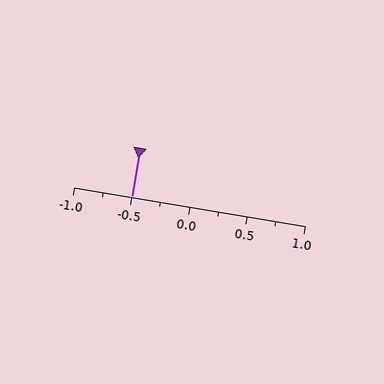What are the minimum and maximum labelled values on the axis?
The axis runs from -1.0 to 1.0.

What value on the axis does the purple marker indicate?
The marker indicates approximately -0.5.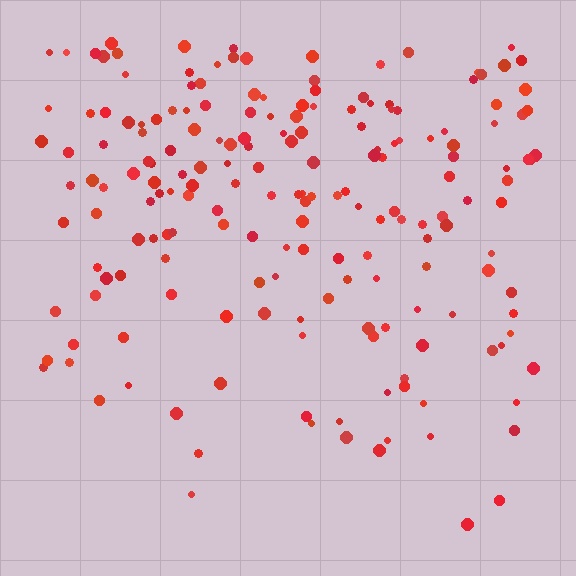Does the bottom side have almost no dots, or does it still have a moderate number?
Still a moderate number, just noticeably fewer than the top.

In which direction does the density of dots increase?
From bottom to top, with the top side densest.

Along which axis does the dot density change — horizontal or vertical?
Vertical.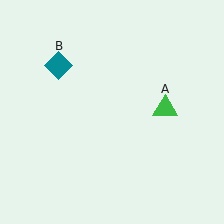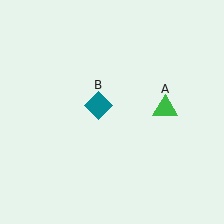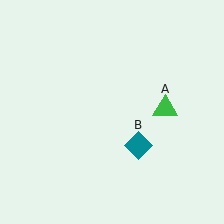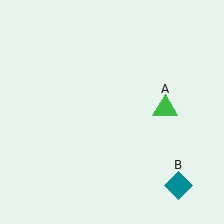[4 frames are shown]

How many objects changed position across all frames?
1 object changed position: teal diamond (object B).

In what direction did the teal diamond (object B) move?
The teal diamond (object B) moved down and to the right.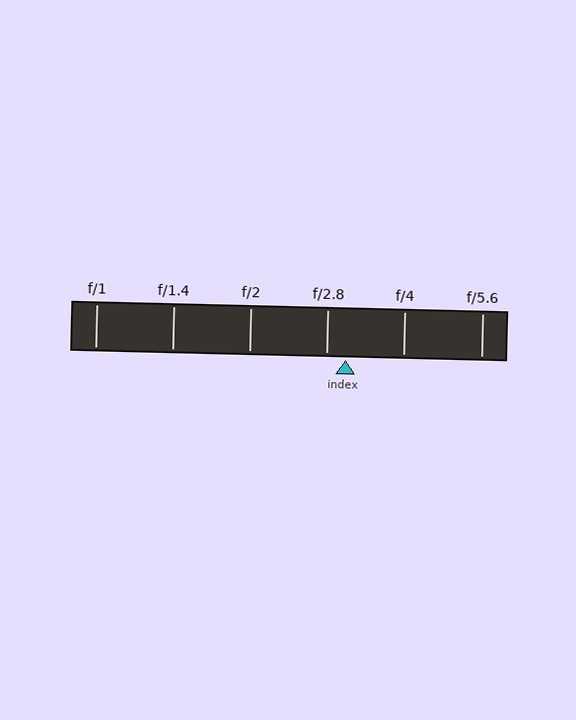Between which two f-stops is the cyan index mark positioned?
The index mark is between f/2.8 and f/4.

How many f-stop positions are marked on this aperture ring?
There are 6 f-stop positions marked.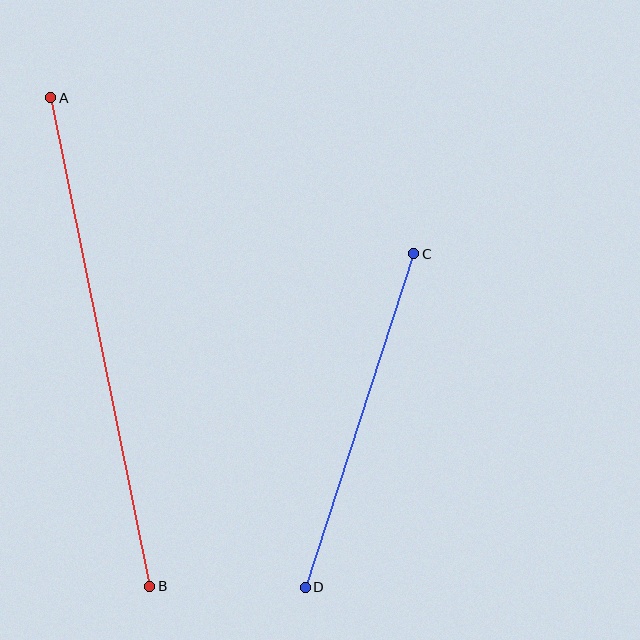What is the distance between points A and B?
The distance is approximately 499 pixels.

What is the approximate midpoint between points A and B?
The midpoint is at approximately (100, 342) pixels.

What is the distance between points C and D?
The distance is approximately 351 pixels.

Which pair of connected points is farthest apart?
Points A and B are farthest apart.